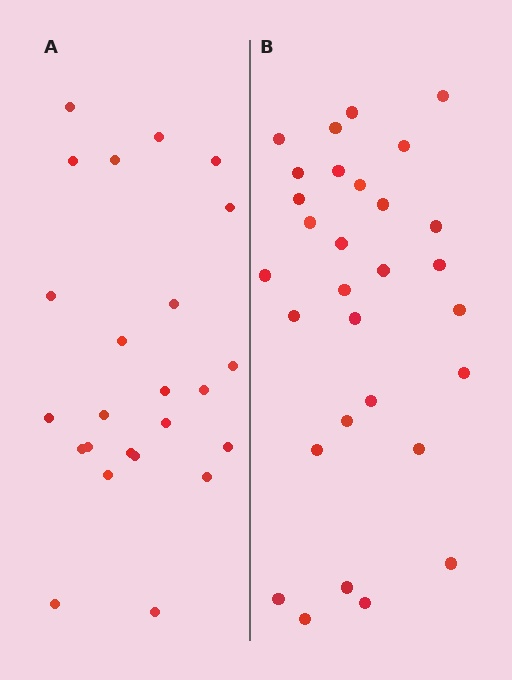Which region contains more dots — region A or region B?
Region B (the right region) has more dots.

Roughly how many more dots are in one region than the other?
Region B has about 6 more dots than region A.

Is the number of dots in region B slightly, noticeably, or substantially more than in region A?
Region B has noticeably more, but not dramatically so. The ratio is roughly 1.2 to 1.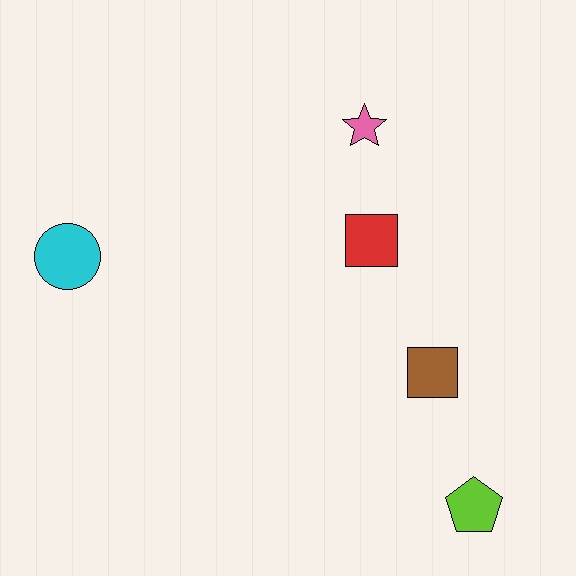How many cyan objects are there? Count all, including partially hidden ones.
There is 1 cyan object.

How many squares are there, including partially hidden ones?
There are 2 squares.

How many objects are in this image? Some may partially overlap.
There are 5 objects.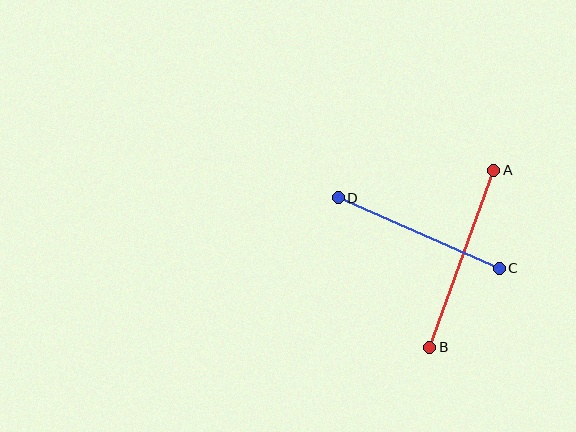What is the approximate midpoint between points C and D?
The midpoint is at approximately (419, 233) pixels.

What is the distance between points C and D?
The distance is approximately 176 pixels.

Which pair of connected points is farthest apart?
Points A and B are farthest apart.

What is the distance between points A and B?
The distance is approximately 188 pixels.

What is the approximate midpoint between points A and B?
The midpoint is at approximately (462, 259) pixels.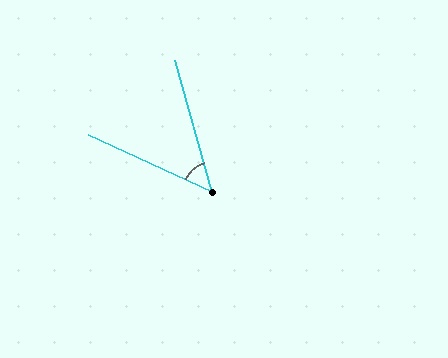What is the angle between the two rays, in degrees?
Approximately 50 degrees.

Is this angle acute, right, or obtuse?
It is acute.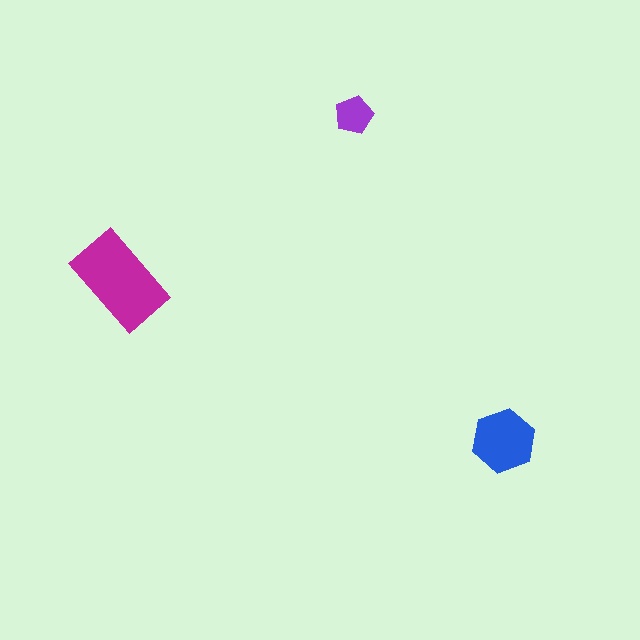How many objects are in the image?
There are 3 objects in the image.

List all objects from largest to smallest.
The magenta rectangle, the blue hexagon, the purple pentagon.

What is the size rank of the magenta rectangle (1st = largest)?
1st.